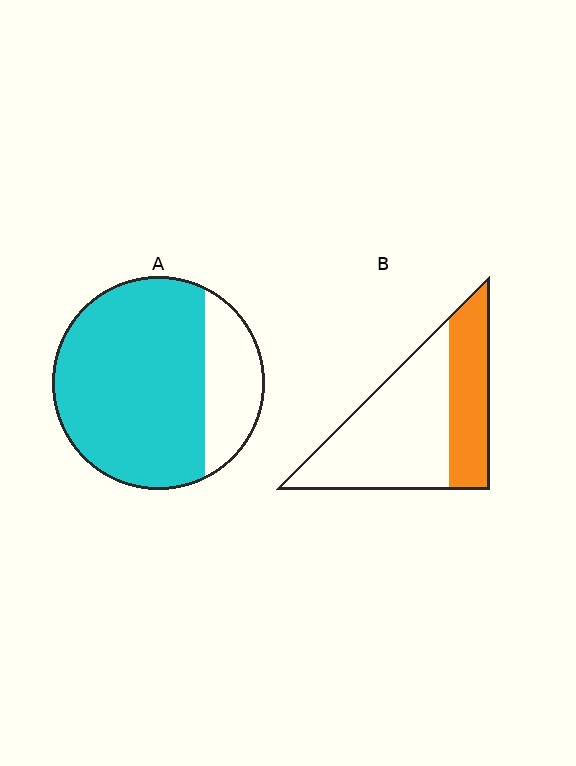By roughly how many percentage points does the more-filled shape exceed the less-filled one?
By roughly 40 percentage points (A over B).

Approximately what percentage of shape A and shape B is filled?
A is approximately 75% and B is approximately 35%.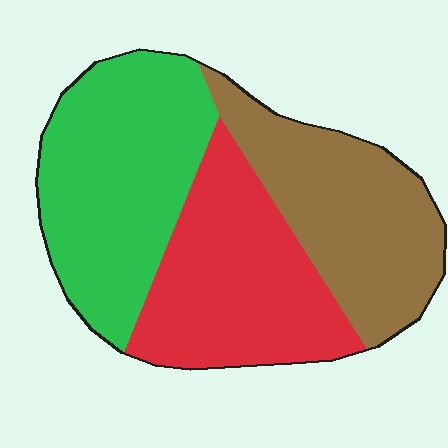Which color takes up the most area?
Green, at roughly 35%.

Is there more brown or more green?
Green.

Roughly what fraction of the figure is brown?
Brown takes up about one third (1/3) of the figure.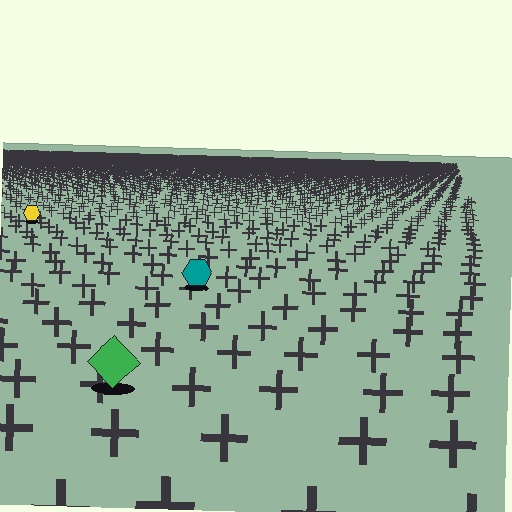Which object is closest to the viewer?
The green diamond is closest. The texture marks near it are larger and more spread out.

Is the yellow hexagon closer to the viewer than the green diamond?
No. The green diamond is closer — you can tell from the texture gradient: the ground texture is coarser near it.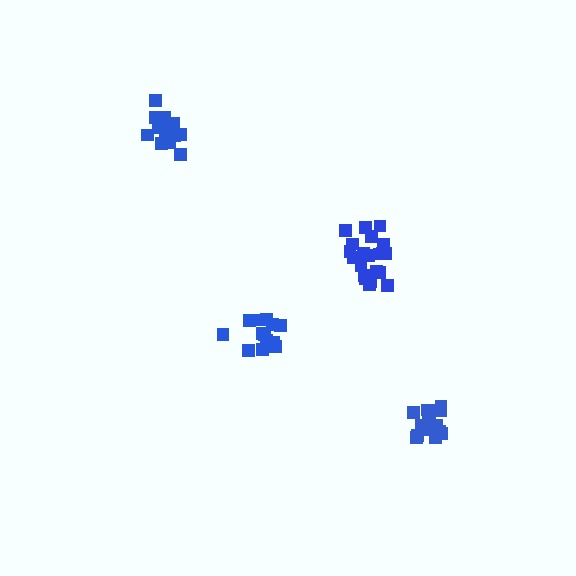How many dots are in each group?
Group 1: 15 dots, Group 2: 21 dots, Group 3: 15 dots, Group 4: 16 dots (67 total).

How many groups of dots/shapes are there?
There are 4 groups.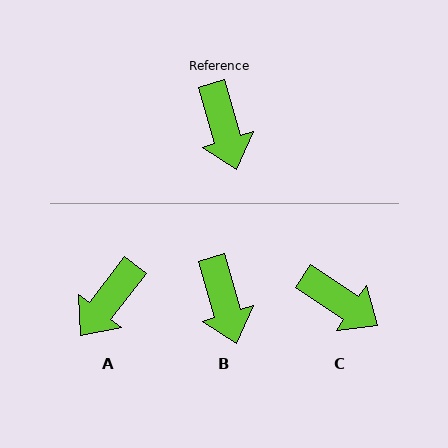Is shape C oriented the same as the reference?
No, it is off by about 40 degrees.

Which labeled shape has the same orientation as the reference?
B.